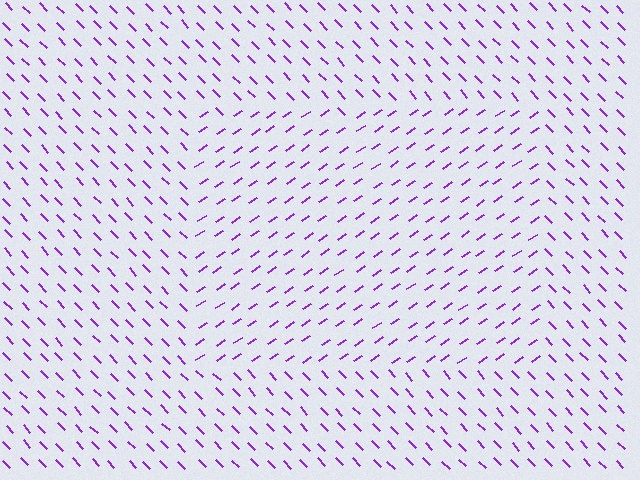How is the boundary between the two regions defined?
The boundary is defined purely by a change in line orientation (approximately 80 degrees difference). All lines are the same color and thickness.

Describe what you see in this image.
The image is filled with small purple line segments. A rectangle region in the image has lines oriented differently from the surrounding lines, creating a visible texture boundary.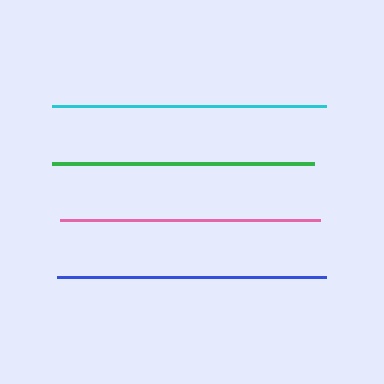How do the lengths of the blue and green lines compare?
The blue and green lines are approximately the same length.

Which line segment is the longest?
The cyan line is the longest at approximately 274 pixels.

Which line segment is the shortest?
The pink line is the shortest at approximately 261 pixels.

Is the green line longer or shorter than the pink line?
The green line is longer than the pink line.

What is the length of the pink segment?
The pink segment is approximately 261 pixels long.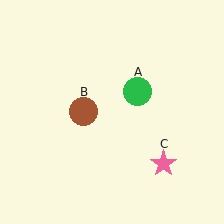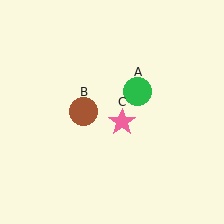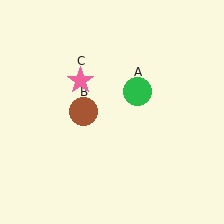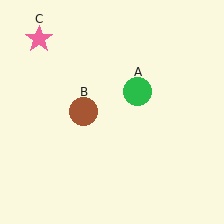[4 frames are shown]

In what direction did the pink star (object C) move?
The pink star (object C) moved up and to the left.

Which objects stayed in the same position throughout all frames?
Green circle (object A) and brown circle (object B) remained stationary.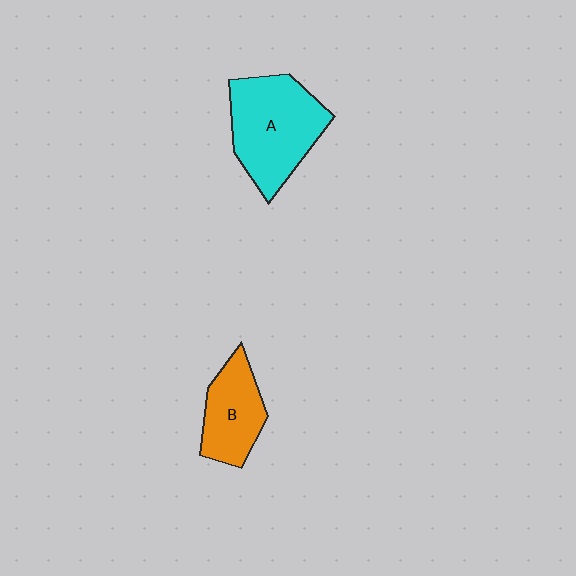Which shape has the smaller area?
Shape B (orange).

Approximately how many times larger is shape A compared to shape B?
Approximately 1.6 times.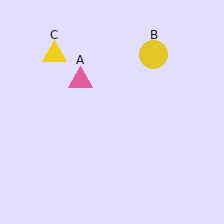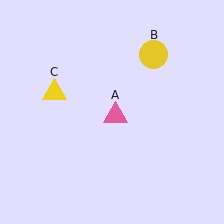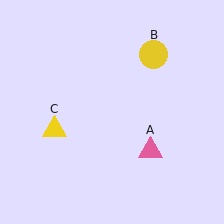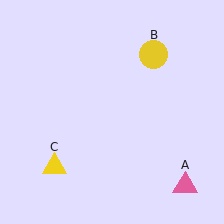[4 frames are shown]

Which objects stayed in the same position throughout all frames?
Yellow circle (object B) remained stationary.